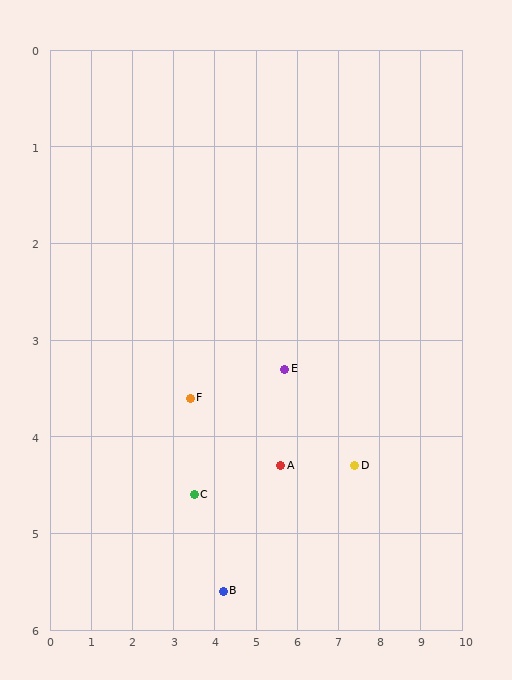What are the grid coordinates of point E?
Point E is at approximately (5.7, 3.3).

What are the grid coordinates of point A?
Point A is at approximately (5.6, 4.3).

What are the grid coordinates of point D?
Point D is at approximately (7.4, 4.3).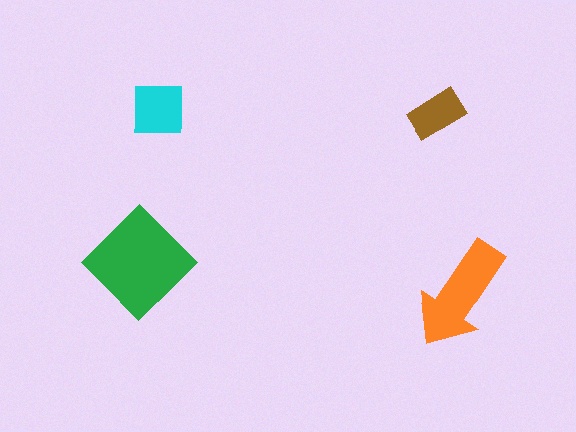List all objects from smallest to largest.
The brown rectangle, the cyan square, the orange arrow, the green diamond.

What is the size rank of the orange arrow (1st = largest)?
2nd.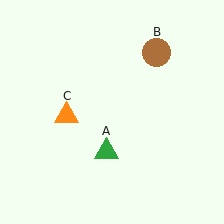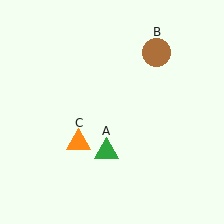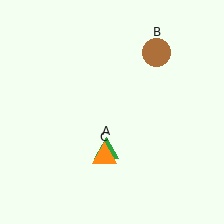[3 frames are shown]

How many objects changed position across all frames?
1 object changed position: orange triangle (object C).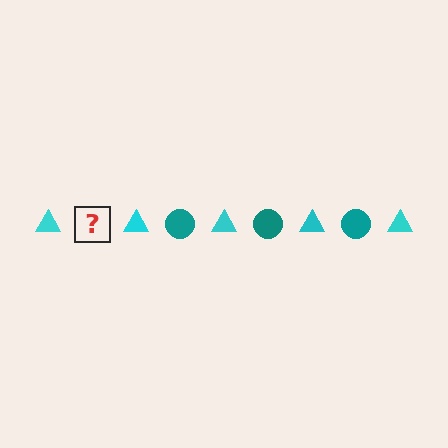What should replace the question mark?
The question mark should be replaced with a teal circle.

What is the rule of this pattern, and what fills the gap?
The rule is that the pattern alternates between cyan triangle and teal circle. The gap should be filled with a teal circle.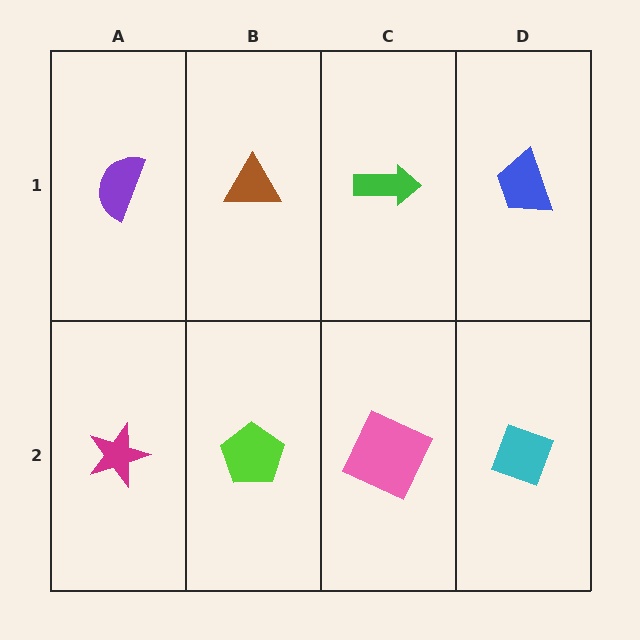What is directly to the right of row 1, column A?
A brown triangle.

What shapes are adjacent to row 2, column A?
A purple semicircle (row 1, column A), a lime pentagon (row 2, column B).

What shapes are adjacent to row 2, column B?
A brown triangle (row 1, column B), a magenta star (row 2, column A), a pink square (row 2, column C).